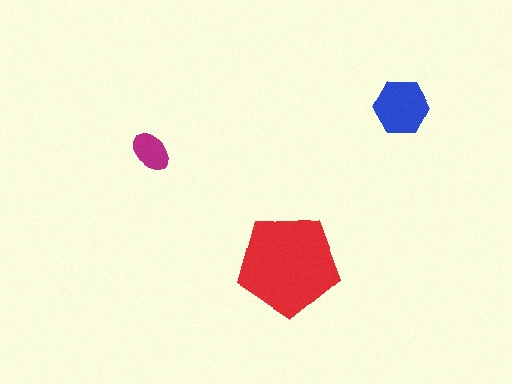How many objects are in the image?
There are 3 objects in the image.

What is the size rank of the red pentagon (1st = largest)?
1st.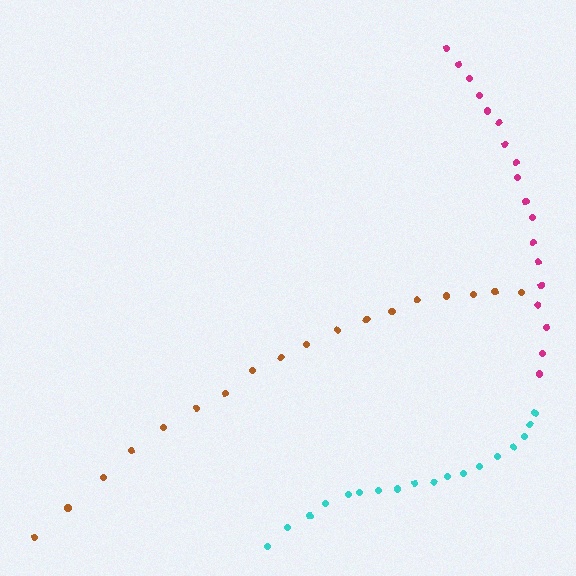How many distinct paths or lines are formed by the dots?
There are 3 distinct paths.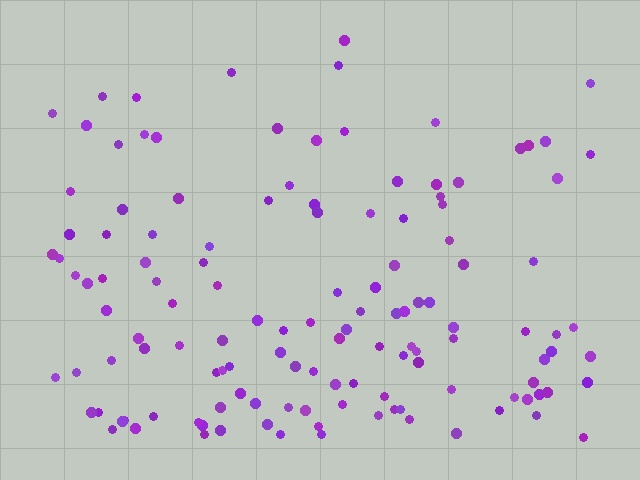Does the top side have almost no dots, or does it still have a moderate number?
Still a moderate number, just noticeably fewer than the bottom.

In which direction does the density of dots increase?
From top to bottom, with the bottom side densest.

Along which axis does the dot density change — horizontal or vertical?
Vertical.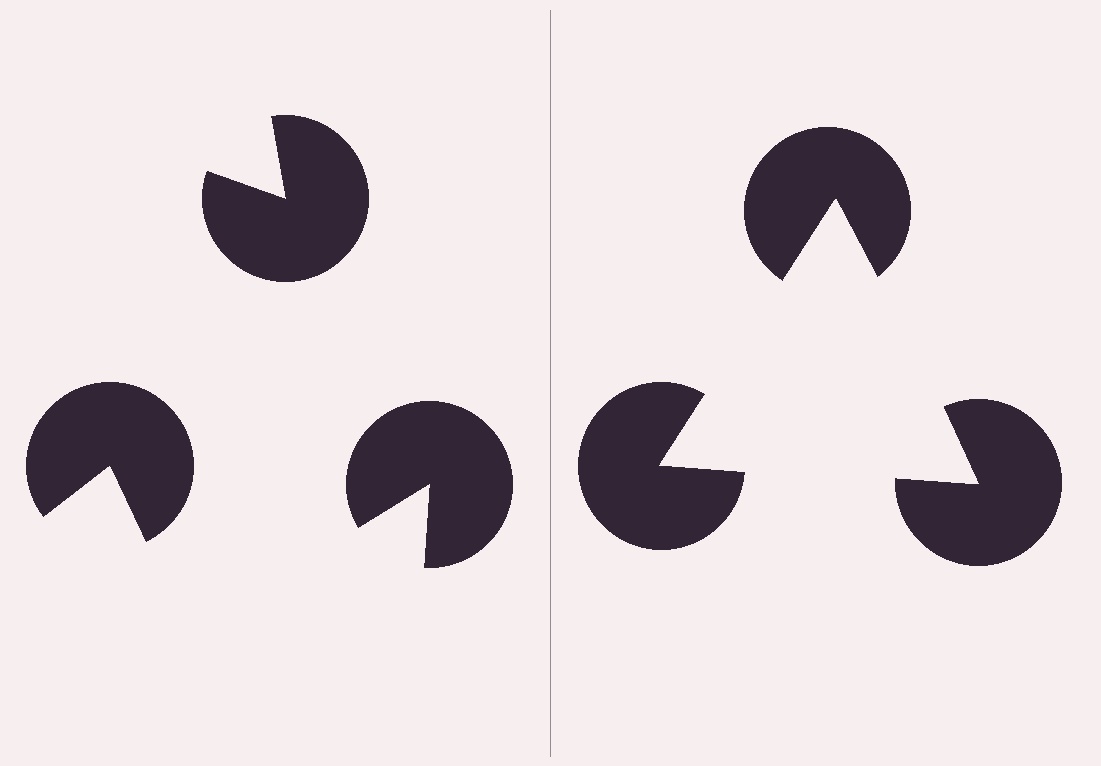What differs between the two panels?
The pac-man discs are positioned identically on both sides; only the wedge orientations differ. On the right they align to a triangle; on the left they are misaligned.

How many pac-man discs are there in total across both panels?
6 — 3 on each side.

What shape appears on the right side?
An illusory triangle.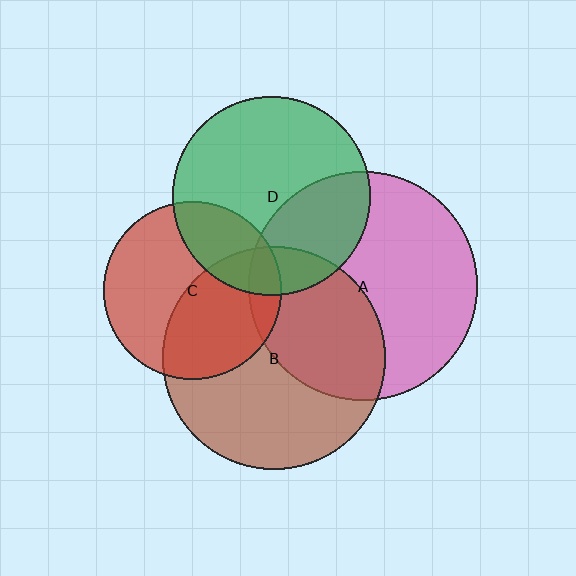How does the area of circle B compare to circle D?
Approximately 1.3 times.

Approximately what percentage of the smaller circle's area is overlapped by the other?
Approximately 10%.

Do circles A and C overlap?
Yes.